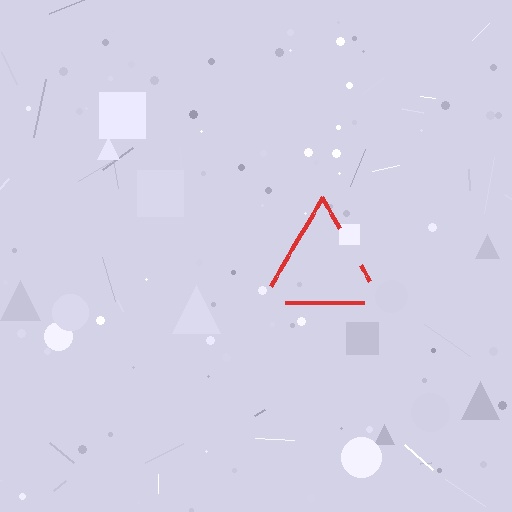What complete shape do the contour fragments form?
The contour fragments form a triangle.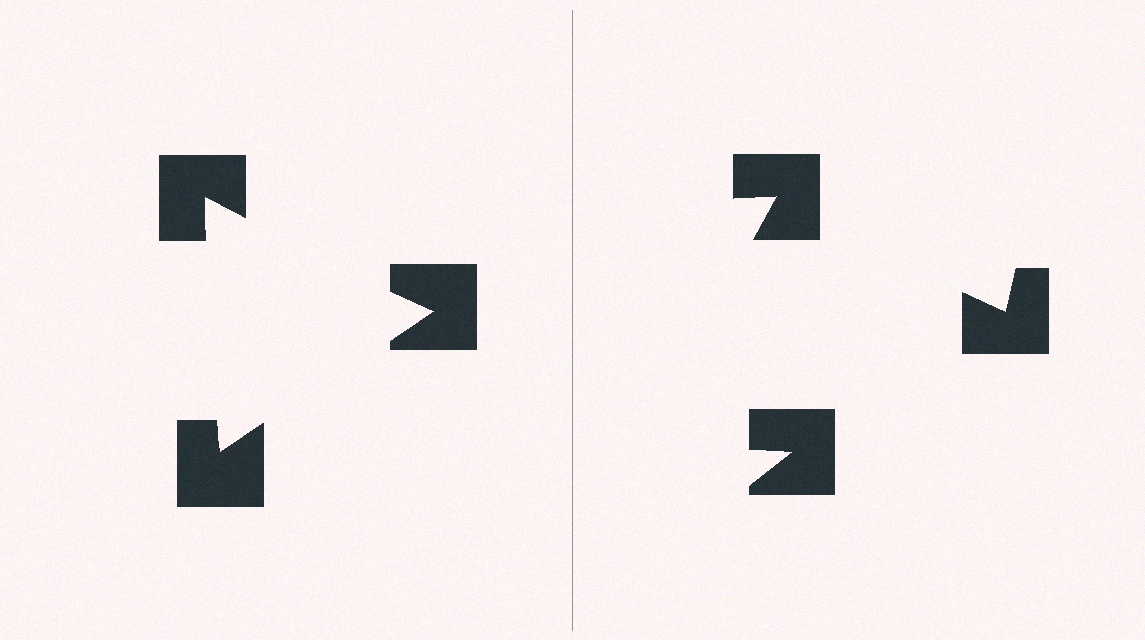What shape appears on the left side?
An illusory triangle.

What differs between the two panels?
The notched squares are positioned identically on both sides; only the wedge orientations differ. On the left they align to a triangle; on the right they are misaligned.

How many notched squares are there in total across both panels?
6 — 3 on each side.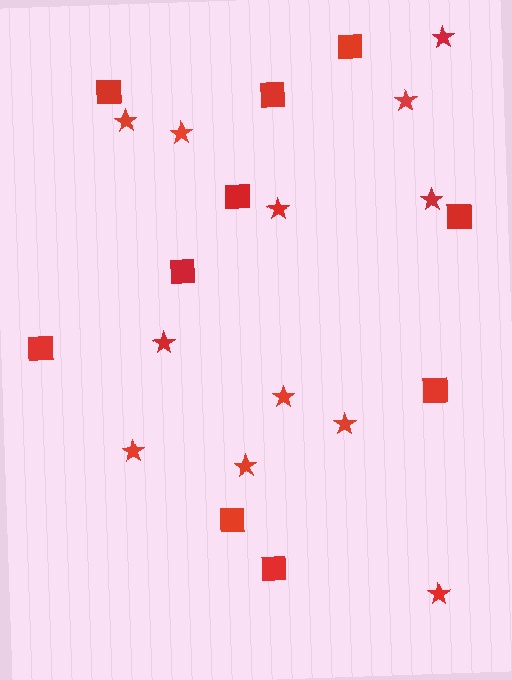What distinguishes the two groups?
There are 2 groups: one group of stars (12) and one group of squares (10).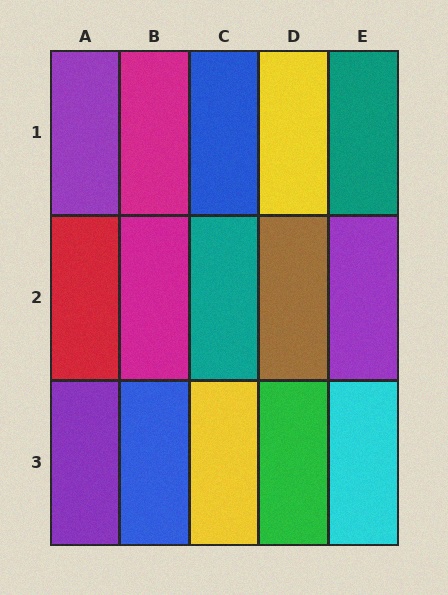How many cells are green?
1 cell is green.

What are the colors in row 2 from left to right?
Red, magenta, teal, brown, purple.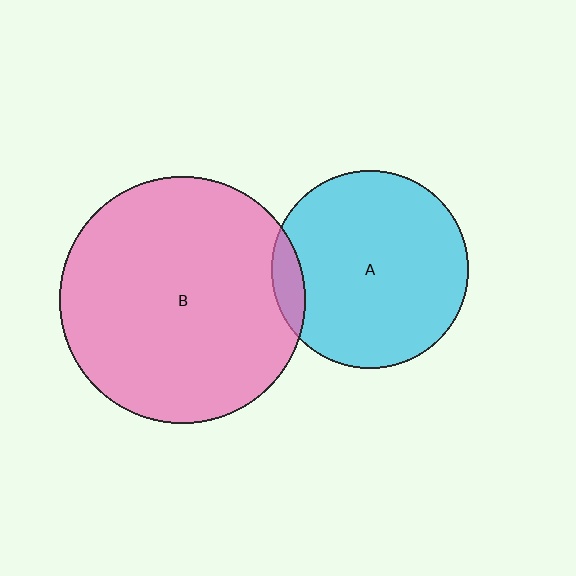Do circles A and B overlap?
Yes.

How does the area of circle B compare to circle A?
Approximately 1.6 times.